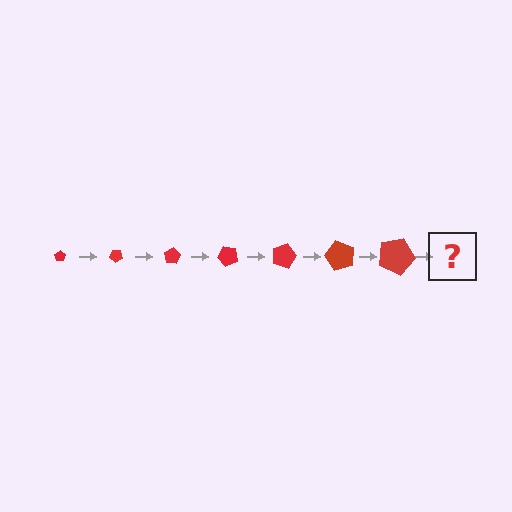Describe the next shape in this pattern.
It should be a pentagon, larger than the previous one and rotated 280 degrees from the start.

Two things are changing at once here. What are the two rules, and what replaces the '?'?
The two rules are that the pentagon grows larger each step and it rotates 40 degrees each step. The '?' should be a pentagon, larger than the previous one and rotated 280 degrees from the start.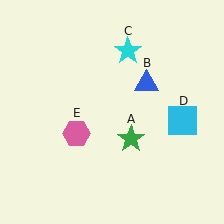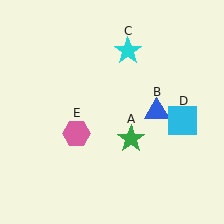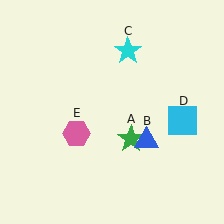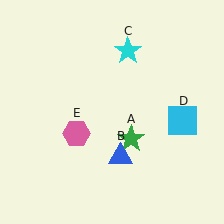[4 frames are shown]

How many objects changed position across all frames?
1 object changed position: blue triangle (object B).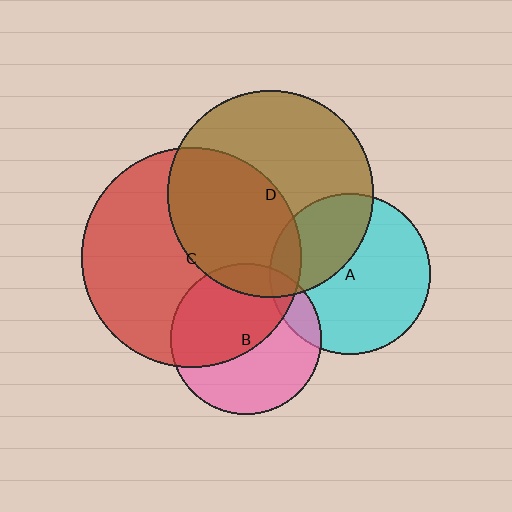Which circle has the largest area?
Circle C (red).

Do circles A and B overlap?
Yes.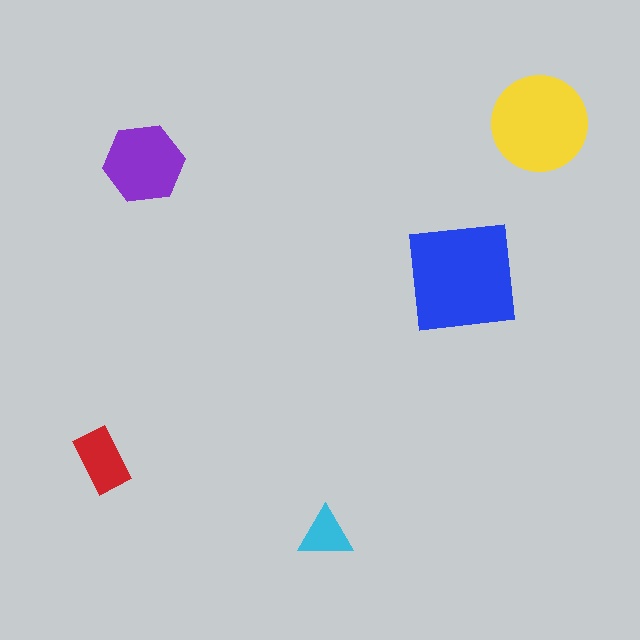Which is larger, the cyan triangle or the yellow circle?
The yellow circle.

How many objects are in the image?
There are 5 objects in the image.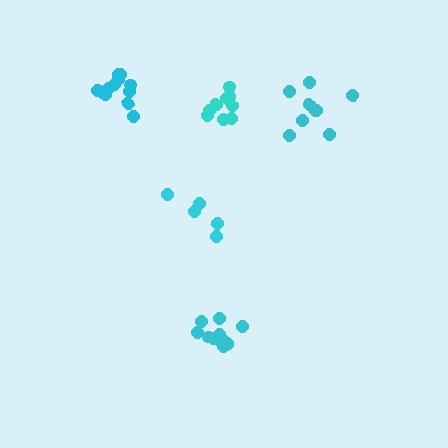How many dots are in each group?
Group 1: 5 dots, Group 2: 11 dots, Group 3: 9 dots, Group 4: 11 dots, Group 5: 9 dots (45 total).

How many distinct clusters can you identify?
There are 5 distinct clusters.